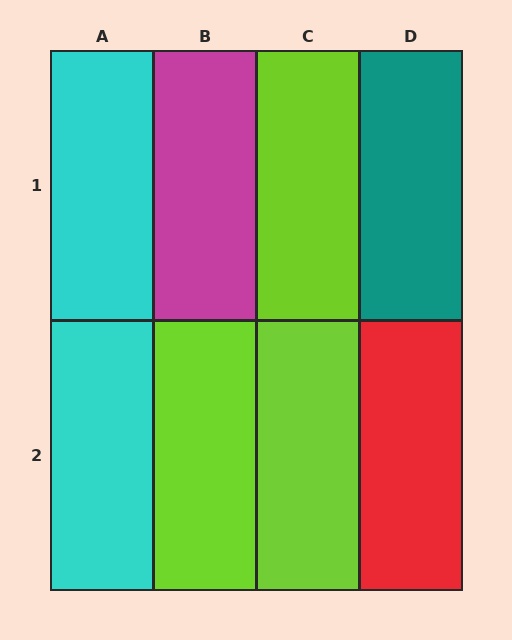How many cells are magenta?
1 cell is magenta.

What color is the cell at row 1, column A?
Cyan.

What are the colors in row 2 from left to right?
Cyan, lime, lime, red.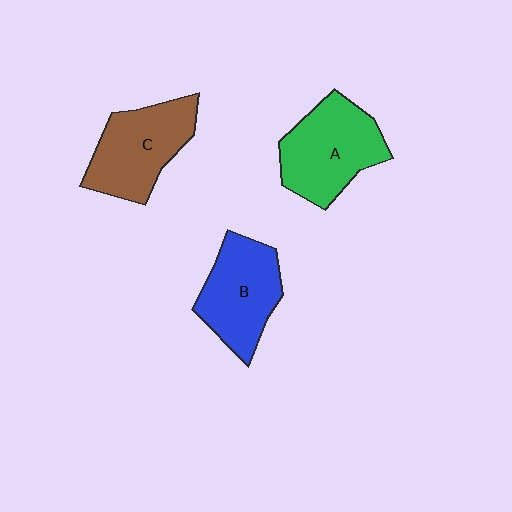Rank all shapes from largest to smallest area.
From largest to smallest: A (green), C (brown), B (blue).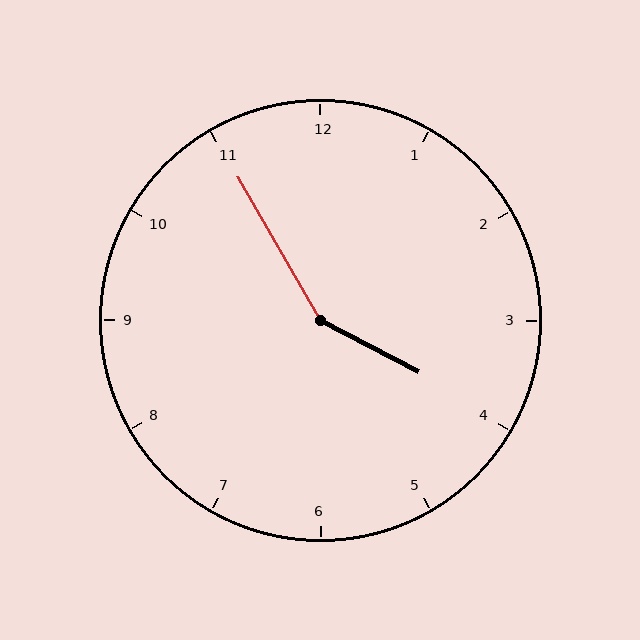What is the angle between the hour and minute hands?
Approximately 148 degrees.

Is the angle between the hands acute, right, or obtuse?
It is obtuse.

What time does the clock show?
3:55.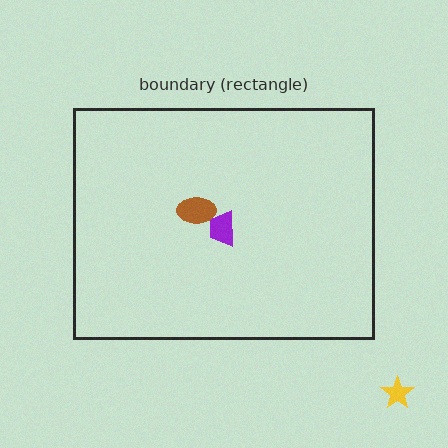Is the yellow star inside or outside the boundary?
Outside.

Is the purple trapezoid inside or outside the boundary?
Inside.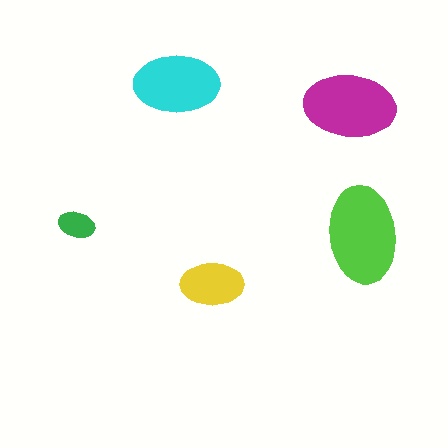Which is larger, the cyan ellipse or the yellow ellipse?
The cyan one.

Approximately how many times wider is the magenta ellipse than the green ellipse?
About 2.5 times wider.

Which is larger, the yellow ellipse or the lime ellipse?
The lime one.